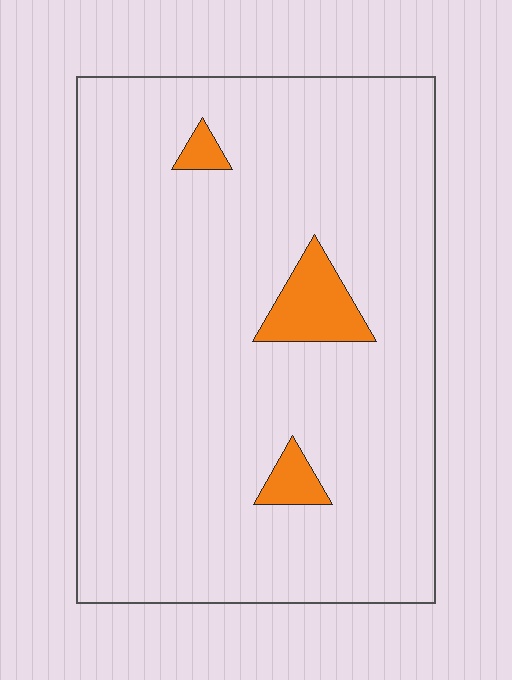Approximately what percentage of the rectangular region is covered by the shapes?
Approximately 5%.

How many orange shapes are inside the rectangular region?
3.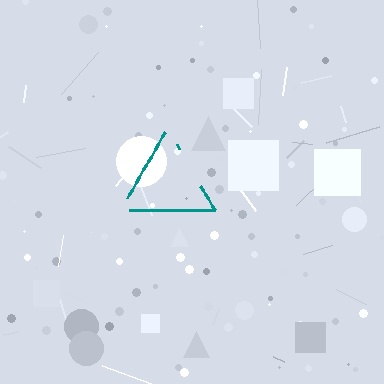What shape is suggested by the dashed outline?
The dashed outline suggests a triangle.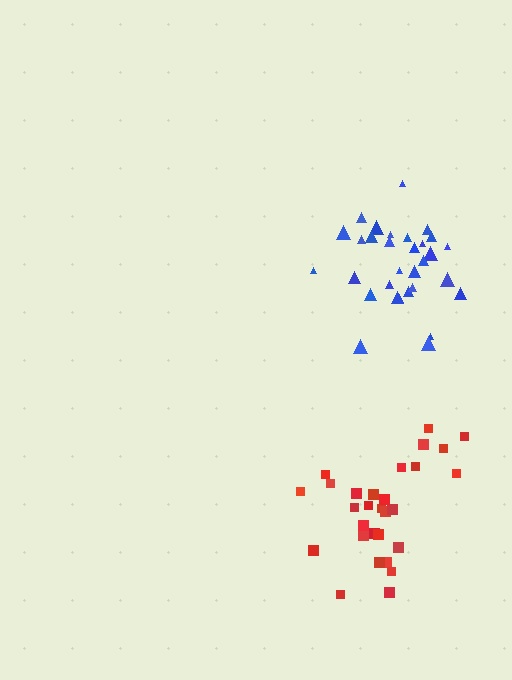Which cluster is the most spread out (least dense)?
Red.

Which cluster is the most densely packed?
Blue.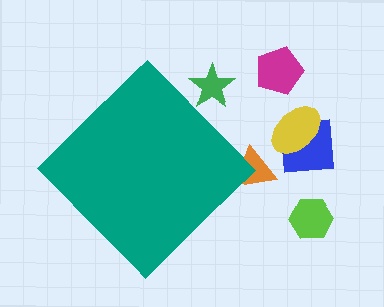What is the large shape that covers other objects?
A teal diamond.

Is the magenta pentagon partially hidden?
No, the magenta pentagon is fully visible.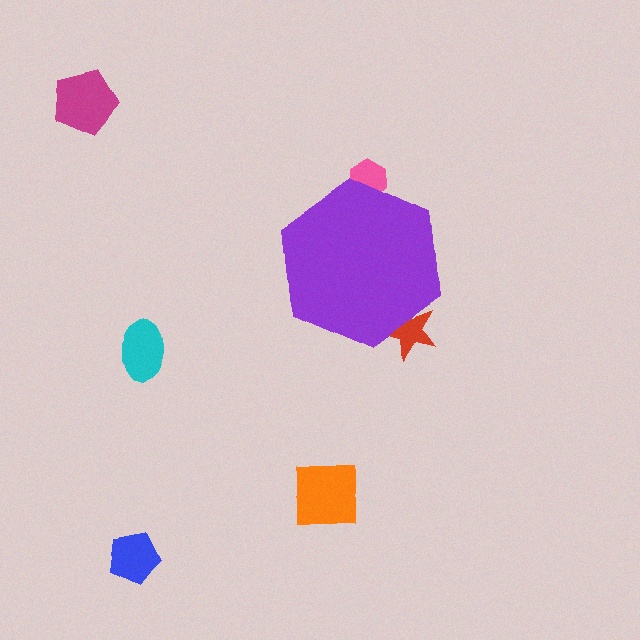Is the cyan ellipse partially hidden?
No, the cyan ellipse is fully visible.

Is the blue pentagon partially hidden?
No, the blue pentagon is fully visible.